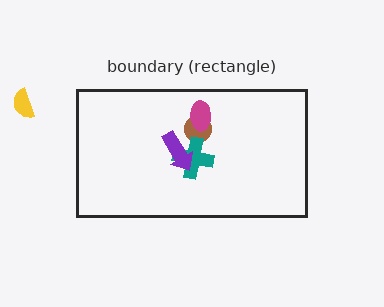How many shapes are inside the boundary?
4 inside, 1 outside.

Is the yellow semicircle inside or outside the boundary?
Outside.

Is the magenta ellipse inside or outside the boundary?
Inside.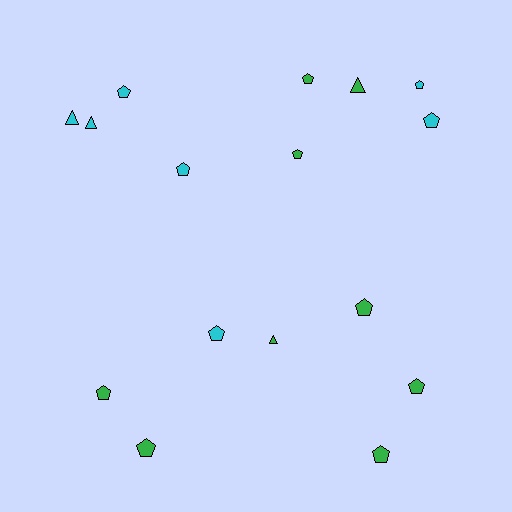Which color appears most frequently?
Green, with 9 objects.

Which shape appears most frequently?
Pentagon, with 12 objects.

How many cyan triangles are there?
There are 2 cyan triangles.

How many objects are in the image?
There are 16 objects.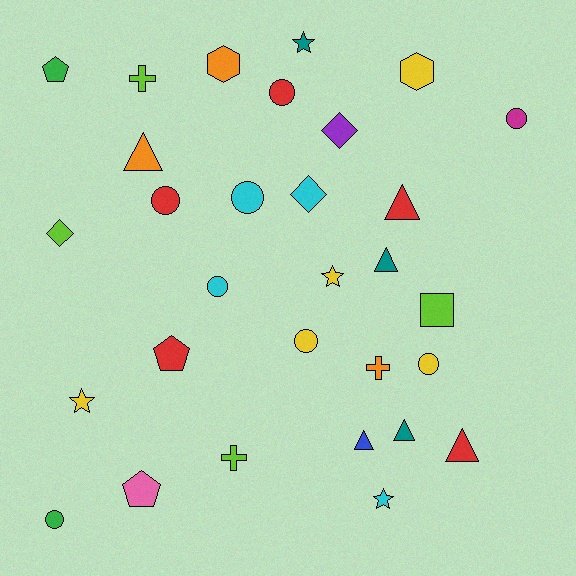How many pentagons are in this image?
There are 3 pentagons.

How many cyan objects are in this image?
There are 4 cyan objects.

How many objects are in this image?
There are 30 objects.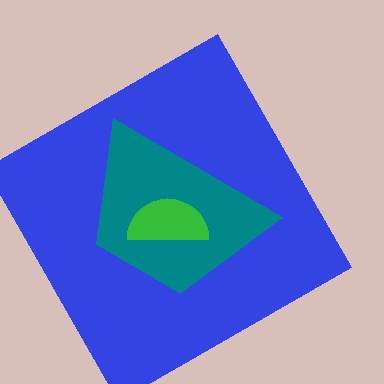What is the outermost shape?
The blue square.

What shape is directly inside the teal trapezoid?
The green semicircle.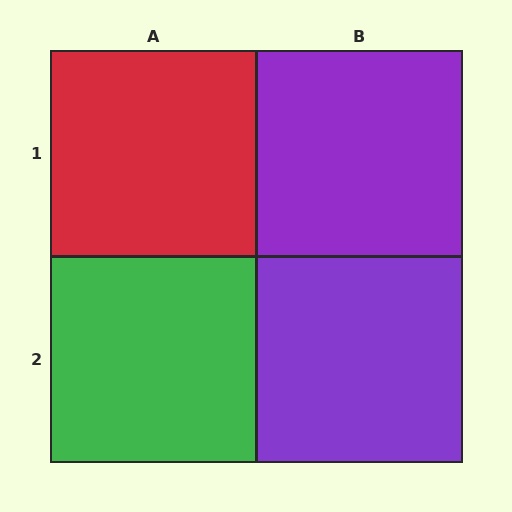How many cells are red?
1 cell is red.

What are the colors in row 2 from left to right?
Green, purple.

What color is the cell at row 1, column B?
Purple.